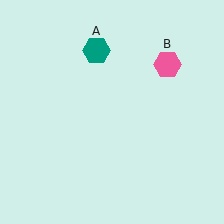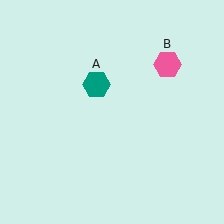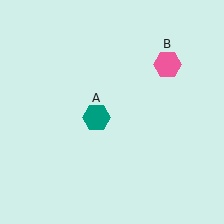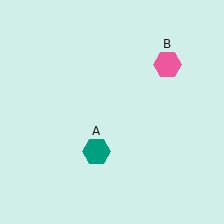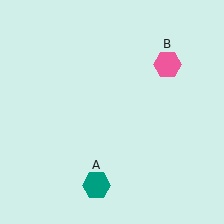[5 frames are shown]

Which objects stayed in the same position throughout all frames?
Pink hexagon (object B) remained stationary.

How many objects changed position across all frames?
1 object changed position: teal hexagon (object A).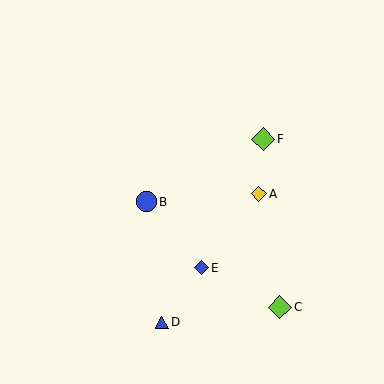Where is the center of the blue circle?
The center of the blue circle is at (146, 202).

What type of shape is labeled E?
Shape E is a blue diamond.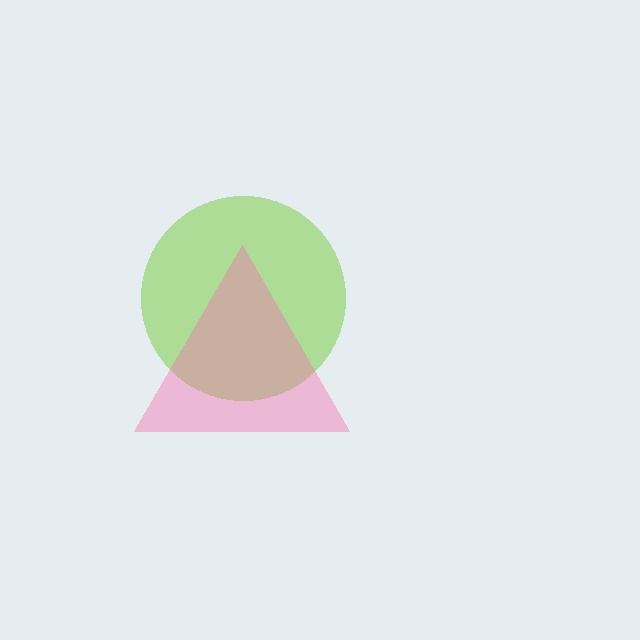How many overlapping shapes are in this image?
There are 2 overlapping shapes in the image.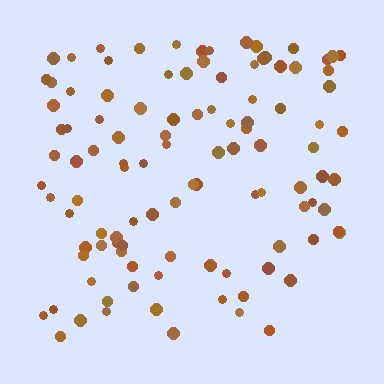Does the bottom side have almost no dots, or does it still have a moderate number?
Still a moderate number, just noticeably fewer than the top.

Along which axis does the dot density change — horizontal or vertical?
Vertical.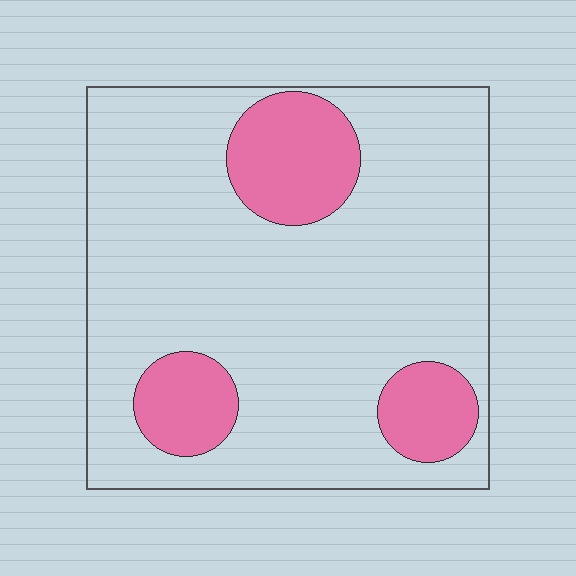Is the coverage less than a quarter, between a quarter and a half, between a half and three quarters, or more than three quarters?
Less than a quarter.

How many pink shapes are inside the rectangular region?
3.